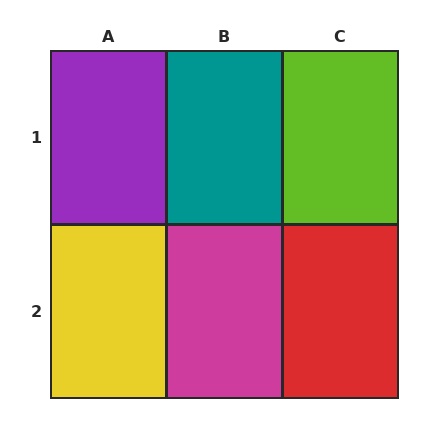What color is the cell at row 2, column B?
Magenta.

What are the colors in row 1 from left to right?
Purple, teal, lime.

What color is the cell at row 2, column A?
Yellow.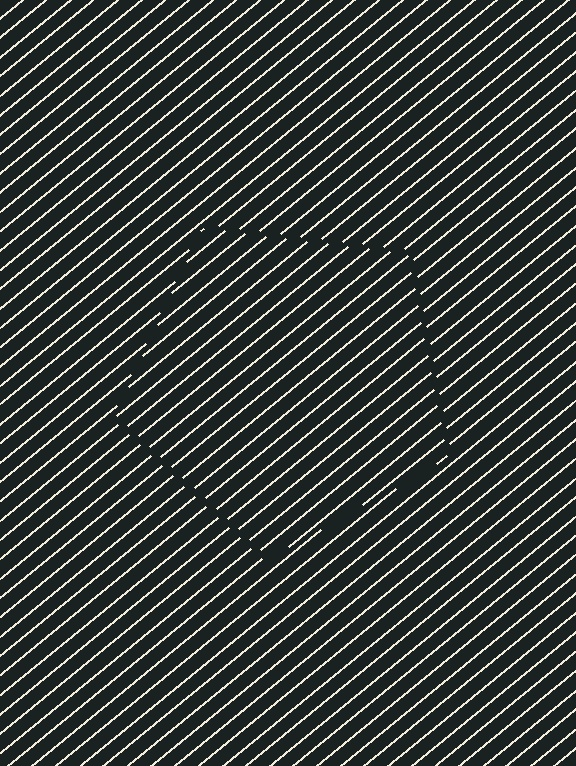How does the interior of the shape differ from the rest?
The interior of the shape contains the same grating, shifted by half a period — the contour is defined by the phase discontinuity where line-ends from the inner and outer gratings abut.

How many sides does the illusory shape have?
5 sides — the line-ends trace a pentagon.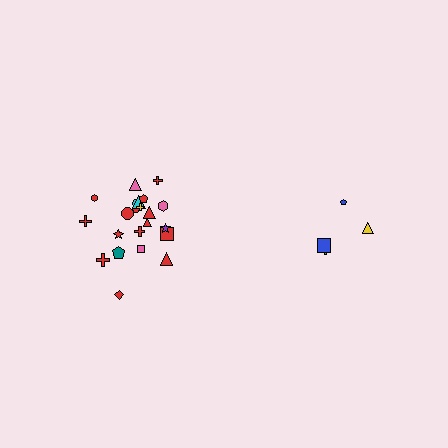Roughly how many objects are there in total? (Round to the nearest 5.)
Roughly 25 objects in total.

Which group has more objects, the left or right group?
The left group.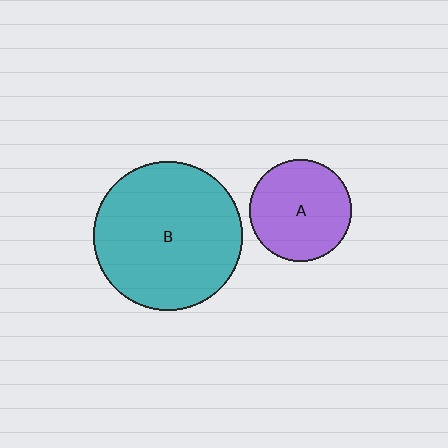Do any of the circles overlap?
No, none of the circles overlap.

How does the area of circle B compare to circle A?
Approximately 2.1 times.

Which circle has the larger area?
Circle B (teal).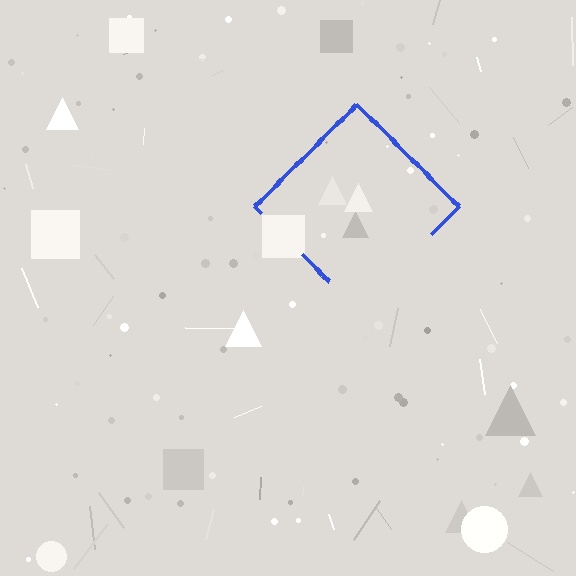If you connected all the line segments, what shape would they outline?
They would outline a diamond.